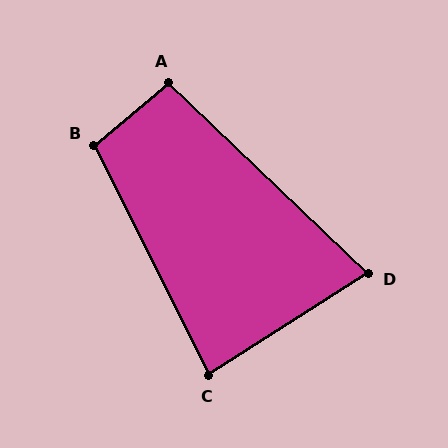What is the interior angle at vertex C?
Approximately 84 degrees (acute).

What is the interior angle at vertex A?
Approximately 96 degrees (obtuse).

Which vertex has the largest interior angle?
B, at approximately 104 degrees.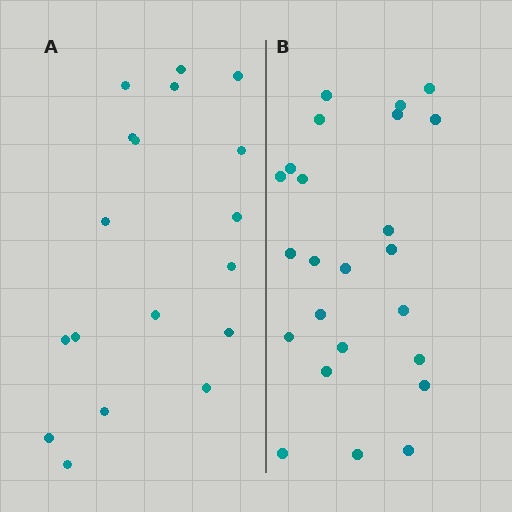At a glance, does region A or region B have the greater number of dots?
Region B (the right region) has more dots.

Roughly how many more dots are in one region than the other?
Region B has about 6 more dots than region A.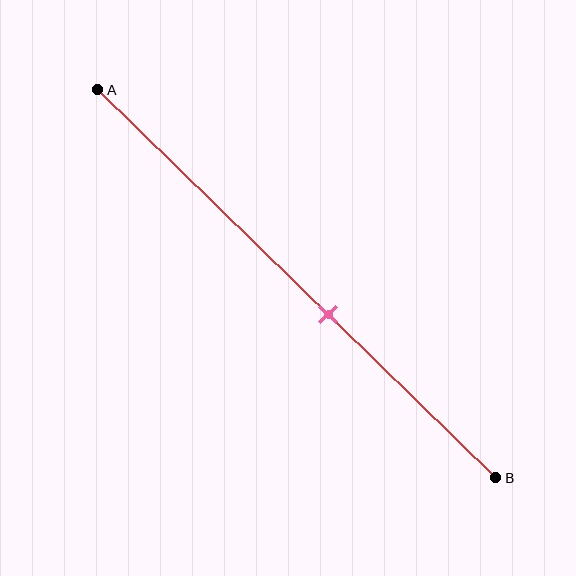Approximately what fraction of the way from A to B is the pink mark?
The pink mark is approximately 60% of the way from A to B.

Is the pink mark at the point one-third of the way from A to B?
No, the mark is at about 60% from A, not at the 33% one-third point.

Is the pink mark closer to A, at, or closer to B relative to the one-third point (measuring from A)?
The pink mark is closer to point B than the one-third point of segment AB.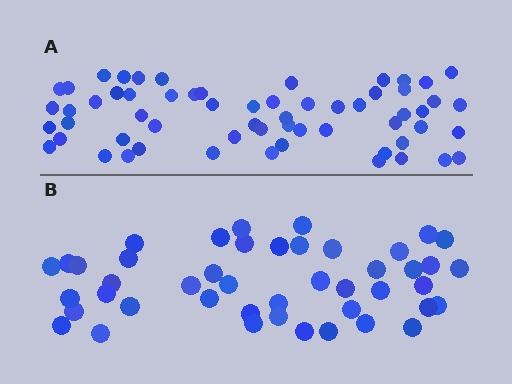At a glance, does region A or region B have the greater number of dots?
Region A (the top region) has more dots.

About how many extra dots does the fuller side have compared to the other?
Region A has approximately 15 more dots than region B.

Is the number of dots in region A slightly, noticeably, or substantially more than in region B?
Region A has noticeably more, but not dramatically so. The ratio is roughly 1.3 to 1.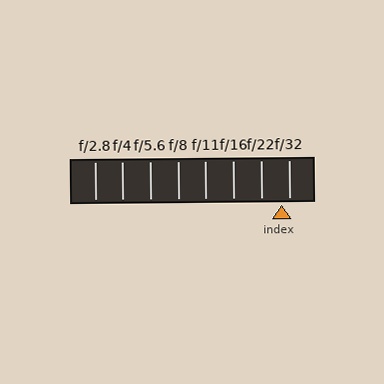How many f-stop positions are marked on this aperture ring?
There are 8 f-stop positions marked.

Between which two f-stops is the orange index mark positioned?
The index mark is between f/22 and f/32.